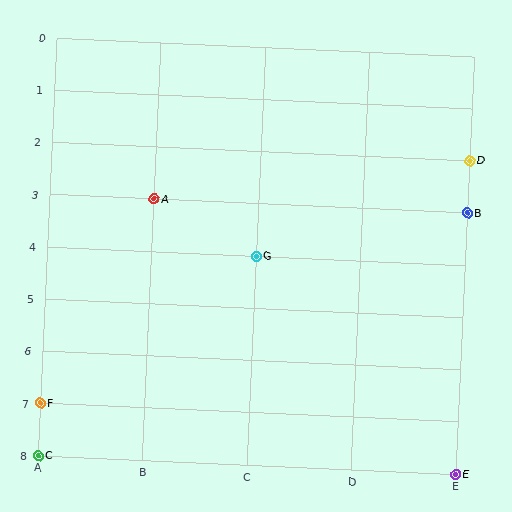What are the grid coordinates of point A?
Point A is at grid coordinates (B, 3).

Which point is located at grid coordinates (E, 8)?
Point E is at (E, 8).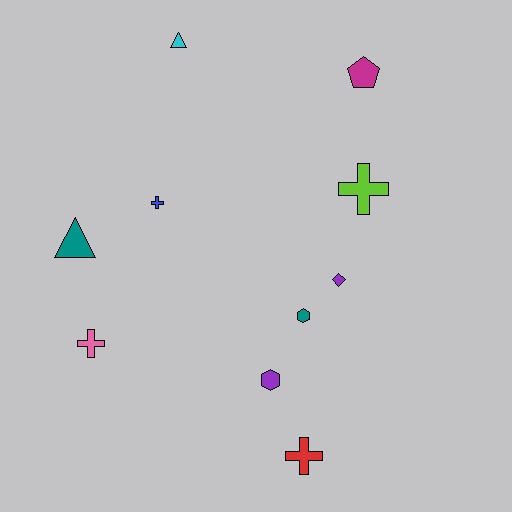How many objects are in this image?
There are 10 objects.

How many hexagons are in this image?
There are 2 hexagons.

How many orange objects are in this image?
There are no orange objects.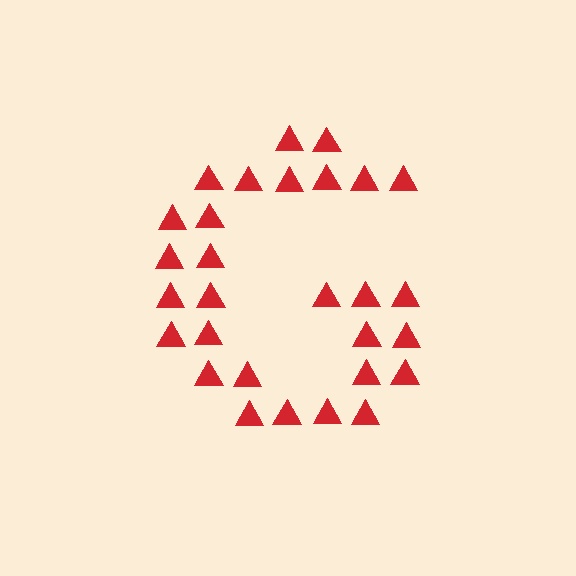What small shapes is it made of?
It is made of small triangles.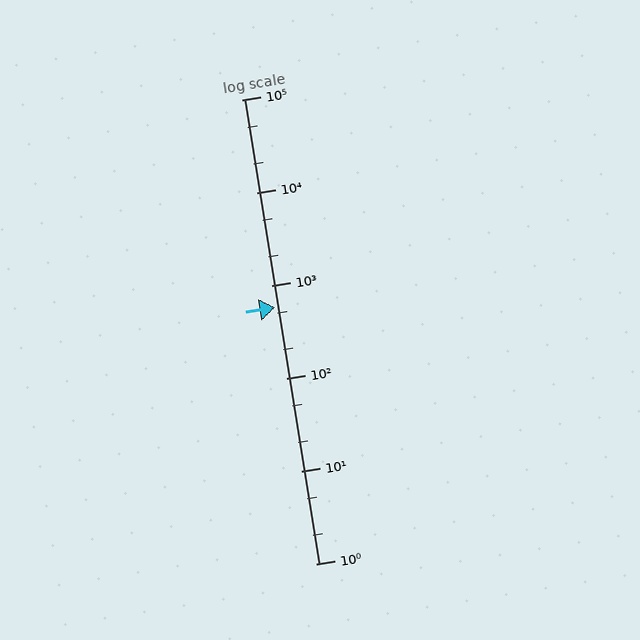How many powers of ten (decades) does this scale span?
The scale spans 5 decades, from 1 to 100000.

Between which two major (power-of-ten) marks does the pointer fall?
The pointer is between 100 and 1000.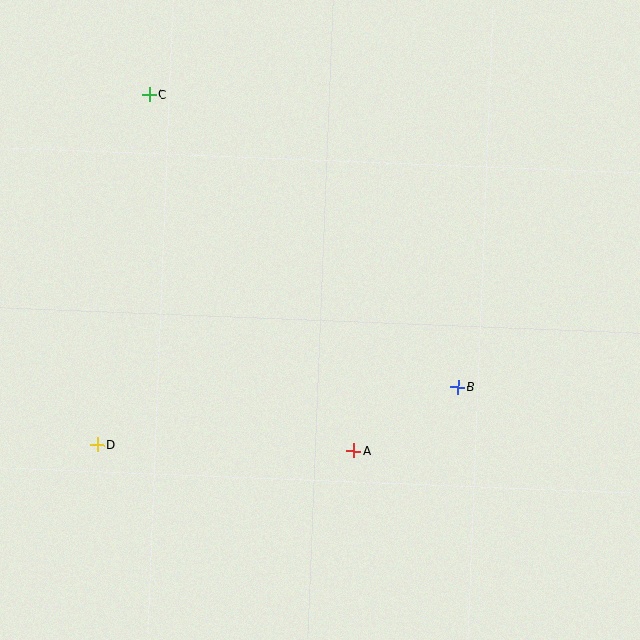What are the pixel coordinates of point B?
Point B is at (458, 387).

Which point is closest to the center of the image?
Point A at (354, 451) is closest to the center.